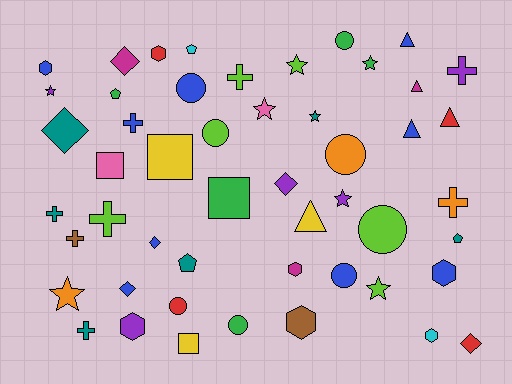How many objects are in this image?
There are 50 objects.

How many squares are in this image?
There are 4 squares.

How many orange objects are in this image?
There are 3 orange objects.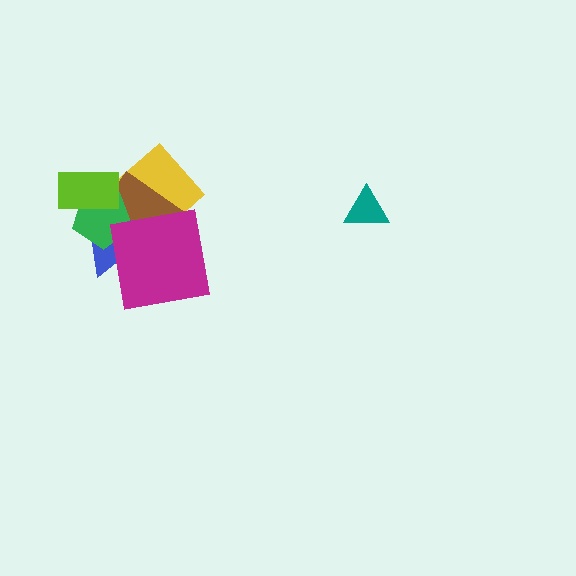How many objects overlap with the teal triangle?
0 objects overlap with the teal triangle.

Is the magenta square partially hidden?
No, no other shape covers it.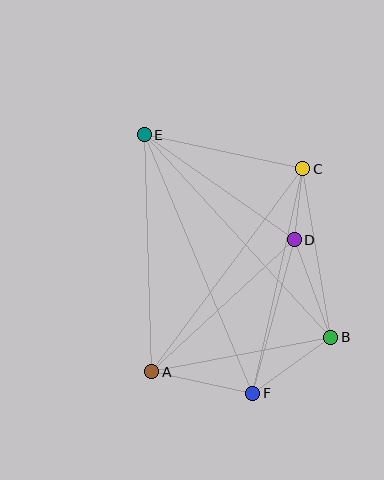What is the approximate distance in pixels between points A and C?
The distance between A and C is approximately 253 pixels.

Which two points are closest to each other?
Points C and D are closest to each other.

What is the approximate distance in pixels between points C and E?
The distance between C and E is approximately 162 pixels.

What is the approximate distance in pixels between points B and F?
The distance between B and F is approximately 96 pixels.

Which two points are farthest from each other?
Points E and F are farthest from each other.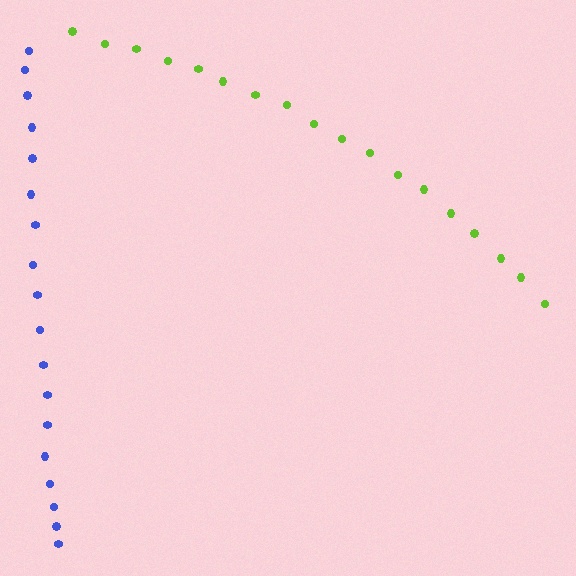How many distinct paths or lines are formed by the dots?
There are 2 distinct paths.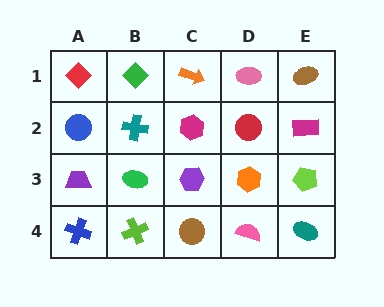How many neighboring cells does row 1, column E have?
2.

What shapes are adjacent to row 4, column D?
An orange hexagon (row 3, column D), a brown circle (row 4, column C), a teal ellipse (row 4, column E).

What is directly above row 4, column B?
A green ellipse.